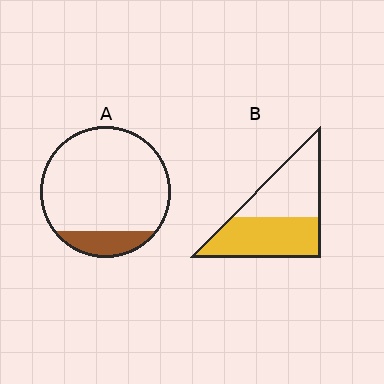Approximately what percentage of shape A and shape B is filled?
A is approximately 15% and B is approximately 50%.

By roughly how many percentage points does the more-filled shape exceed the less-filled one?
By roughly 40 percentage points (B over A).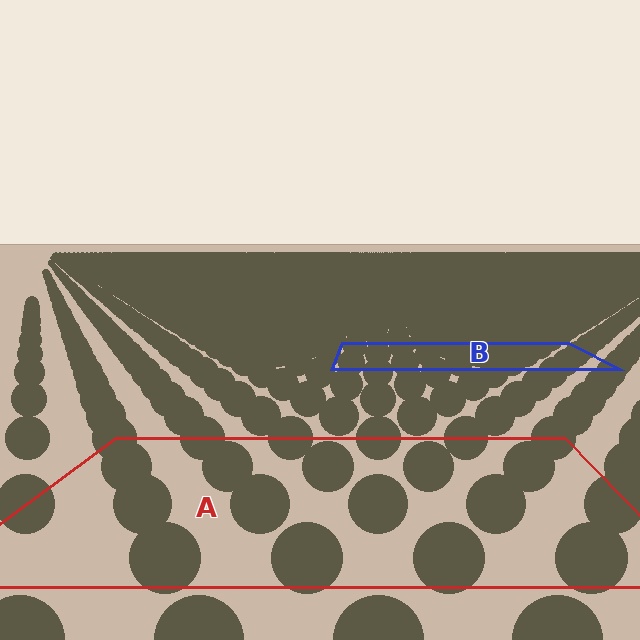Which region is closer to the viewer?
Region A is closer. The texture elements there are larger and more spread out.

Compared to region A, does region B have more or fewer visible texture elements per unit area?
Region B has more texture elements per unit area — they are packed more densely because it is farther away.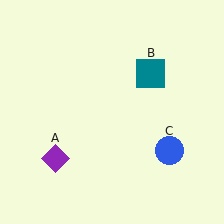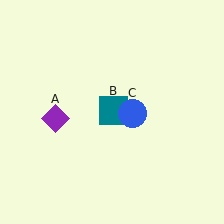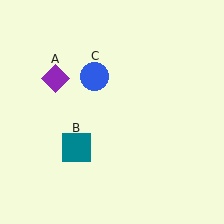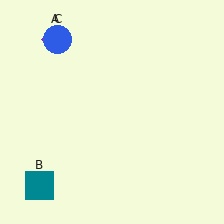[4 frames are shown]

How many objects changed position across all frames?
3 objects changed position: purple diamond (object A), teal square (object B), blue circle (object C).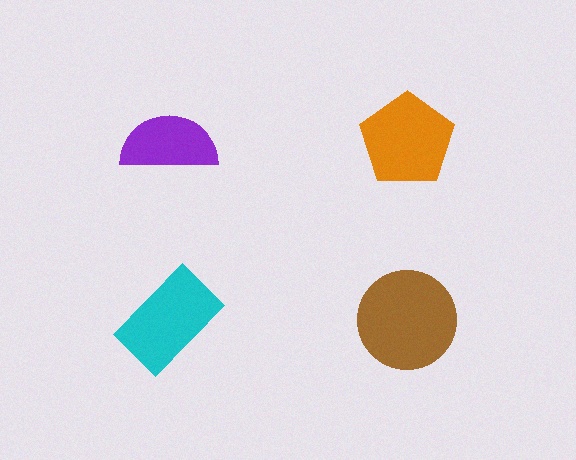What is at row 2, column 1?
A cyan rectangle.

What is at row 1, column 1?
A purple semicircle.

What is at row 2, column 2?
A brown circle.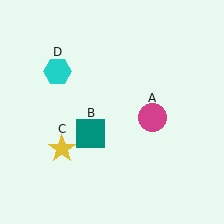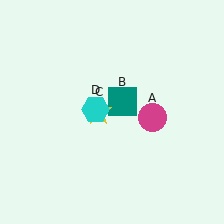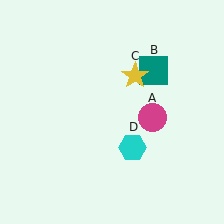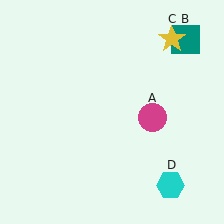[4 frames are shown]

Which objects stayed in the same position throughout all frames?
Magenta circle (object A) remained stationary.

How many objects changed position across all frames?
3 objects changed position: teal square (object B), yellow star (object C), cyan hexagon (object D).